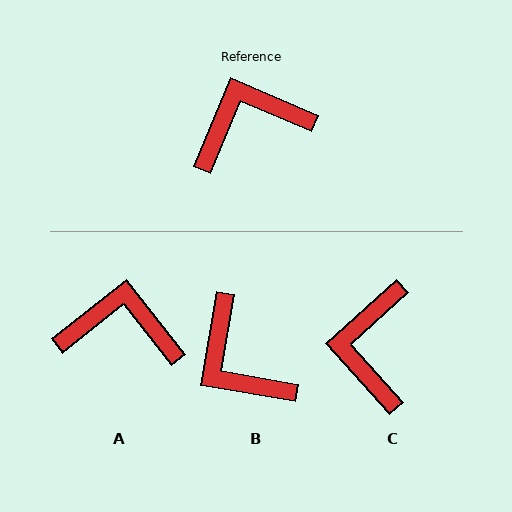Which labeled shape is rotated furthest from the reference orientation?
B, about 103 degrees away.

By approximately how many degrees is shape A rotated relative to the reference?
Approximately 29 degrees clockwise.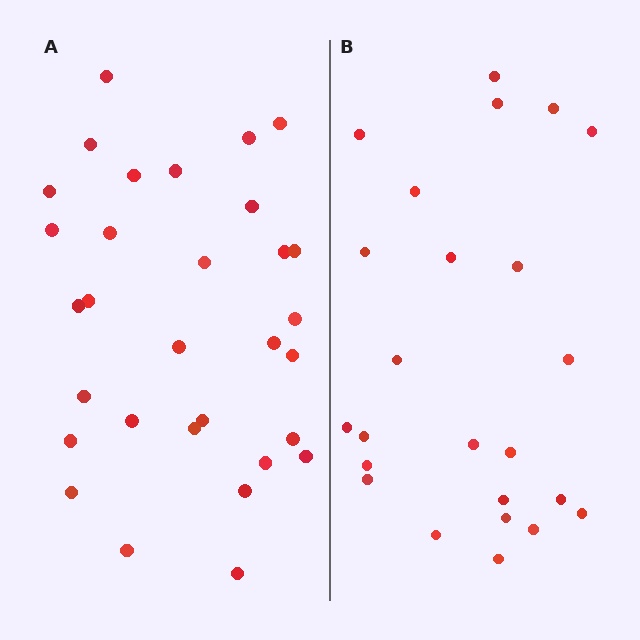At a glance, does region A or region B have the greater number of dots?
Region A (the left region) has more dots.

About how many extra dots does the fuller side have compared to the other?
Region A has roughly 8 or so more dots than region B.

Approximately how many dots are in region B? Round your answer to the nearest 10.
About 20 dots. (The exact count is 24, which rounds to 20.)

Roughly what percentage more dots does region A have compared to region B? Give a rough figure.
About 30% more.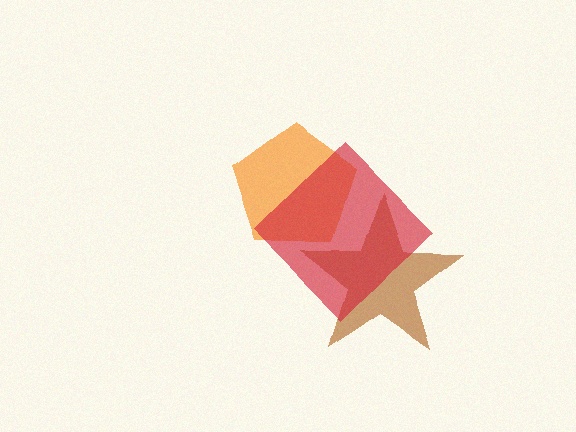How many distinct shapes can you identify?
There are 3 distinct shapes: a brown star, an orange pentagon, a red diamond.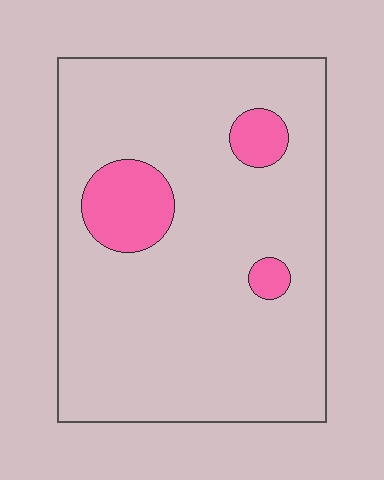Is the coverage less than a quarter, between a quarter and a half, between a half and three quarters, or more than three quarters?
Less than a quarter.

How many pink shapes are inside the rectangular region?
3.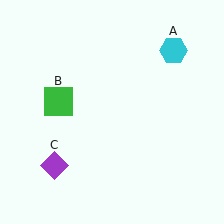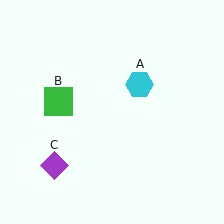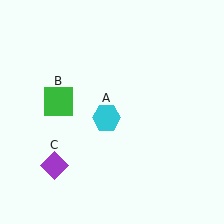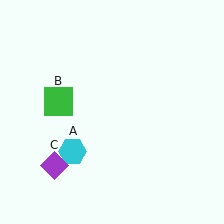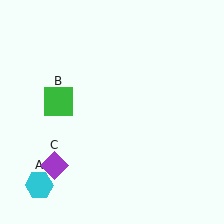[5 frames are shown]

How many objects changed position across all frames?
1 object changed position: cyan hexagon (object A).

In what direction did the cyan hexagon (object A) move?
The cyan hexagon (object A) moved down and to the left.